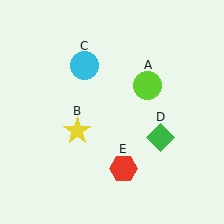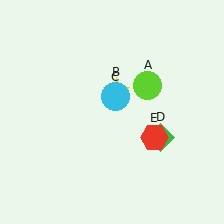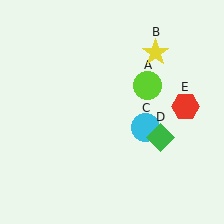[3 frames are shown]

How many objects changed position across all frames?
3 objects changed position: yellow star (object B), cyan circle (object C), red hexagon (object E).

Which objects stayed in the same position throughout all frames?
Lime circle (object A) and green diamond (object D) remained stationary.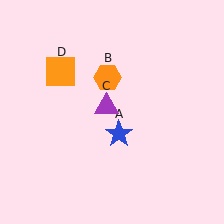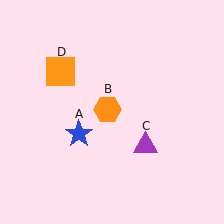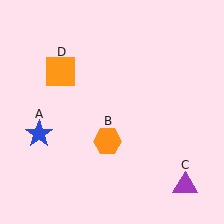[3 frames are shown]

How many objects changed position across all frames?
3 objects changed position: blue star (object A), orange hexagon (object B), purple triangle (object C).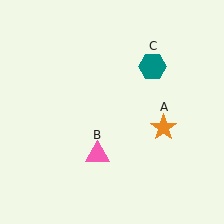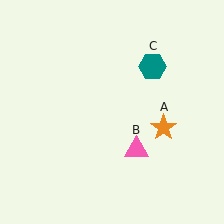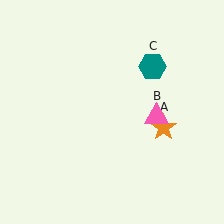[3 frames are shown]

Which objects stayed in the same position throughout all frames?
Orange star (object A) and teal hexagon (object C) remained stationary.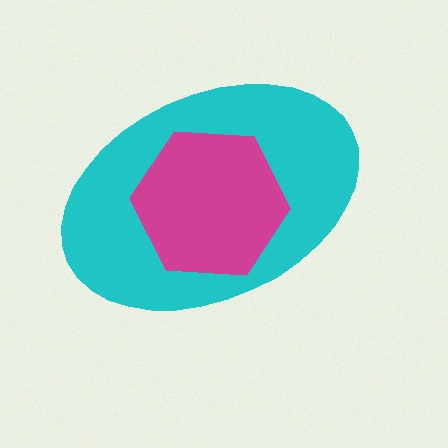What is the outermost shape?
The cyan ellipse.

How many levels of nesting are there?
2.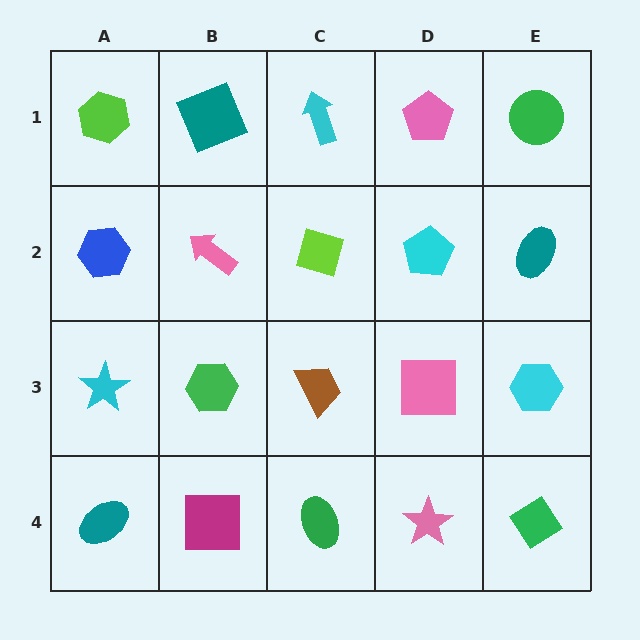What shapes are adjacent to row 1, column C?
A lime diamond (row 2, column C), a teal square (row 1, column B), a pink pentagon (row 1, column D).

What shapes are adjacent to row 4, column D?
A pink square (row 3, column D), a green ellipse (row 4, column C), a green diamond (row 4, column E).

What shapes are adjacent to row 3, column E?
A teal ellipse (row 2, column E), a green diamond (row 4, column E), a pink square (row 3, column D).